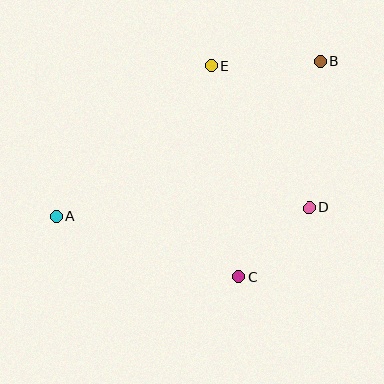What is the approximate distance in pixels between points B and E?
The distance between B and E is approximately 109 pixels.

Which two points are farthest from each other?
Points A and B are farthest from each other.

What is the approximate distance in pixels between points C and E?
The distance between C and E is approximately 212 pixels.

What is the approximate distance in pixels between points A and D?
The distance between A and D is approximately 253 pixels.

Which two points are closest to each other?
Points C and D are closest to each other.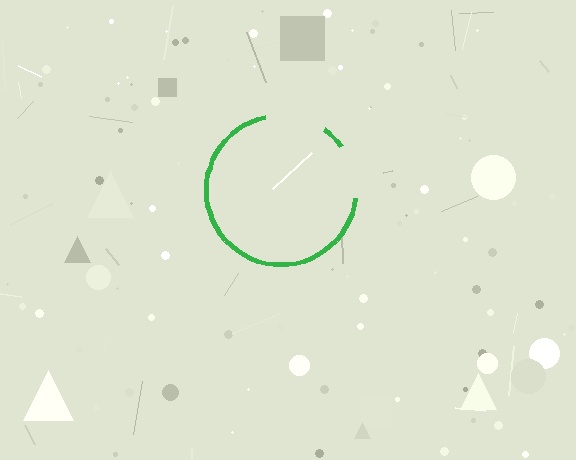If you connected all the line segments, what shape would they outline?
They would outline a circle.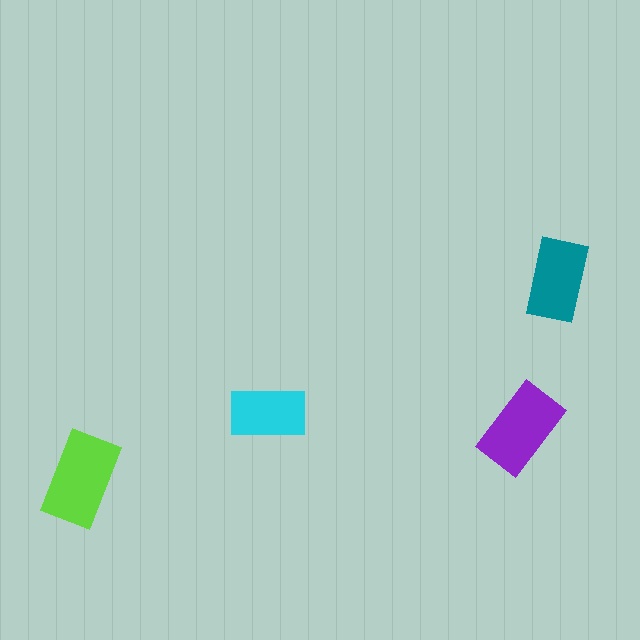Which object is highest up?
The teal rectangle is topmost.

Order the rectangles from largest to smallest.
the lime one, the purple one, the teal one, the cyan one.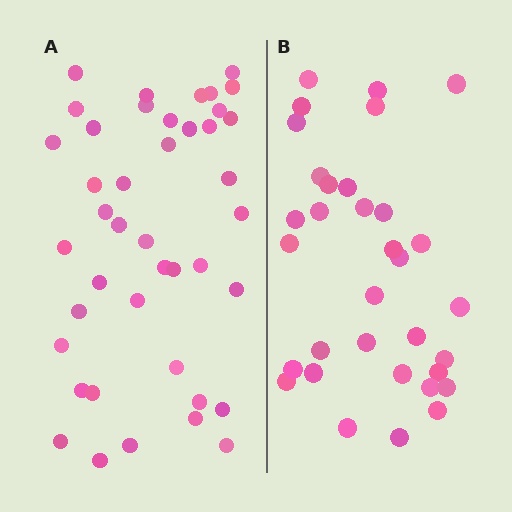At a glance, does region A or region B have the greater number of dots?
Region A (the left region) has more dots.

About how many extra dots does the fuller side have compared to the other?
Region A has roughly 8 or so more dots than region B.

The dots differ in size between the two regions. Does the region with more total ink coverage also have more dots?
No. Region B has more total ink coverage because its dots are larger, but region A actually contains more individual dots. Total area can be misleading — the number of items is what matters here.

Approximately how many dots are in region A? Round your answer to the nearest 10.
About 40 dots. (The exact count is 42, which rounds to 40.)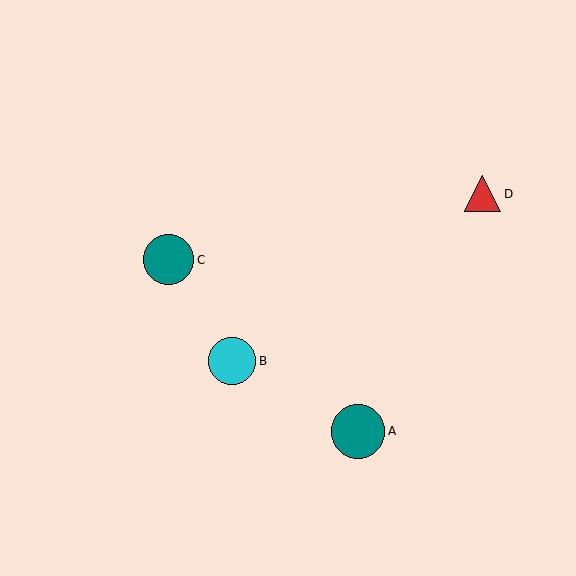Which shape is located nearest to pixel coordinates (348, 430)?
The teal circle (labeled A) at (358, 431) is nearest to that location.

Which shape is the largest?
The teal circle (labeled A) is the largest.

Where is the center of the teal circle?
The center of the teal circle is at (169, 260).